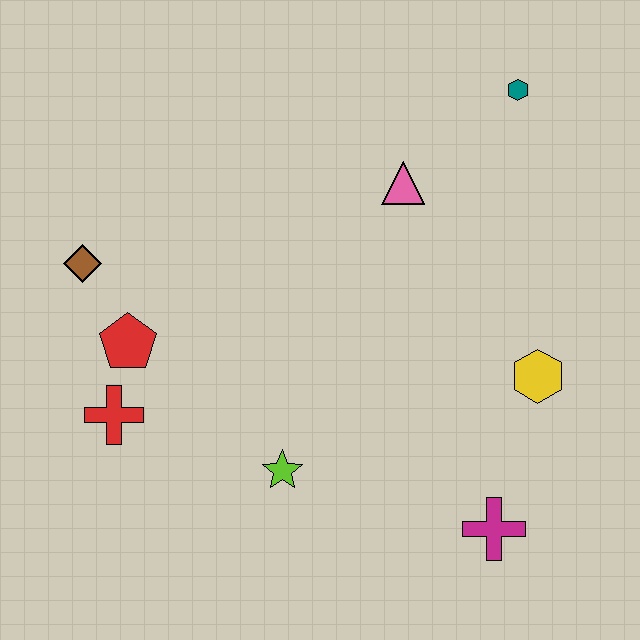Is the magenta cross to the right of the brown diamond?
Yes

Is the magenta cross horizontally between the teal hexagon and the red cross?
Yes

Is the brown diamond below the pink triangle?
Yes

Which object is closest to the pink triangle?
The teal hexagon is closest to the pink triangle.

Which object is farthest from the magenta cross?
The brown diamond is farthest from the magenta cross.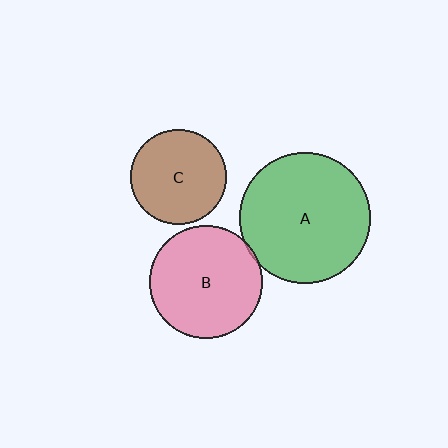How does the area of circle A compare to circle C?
Approximately 1.9 times.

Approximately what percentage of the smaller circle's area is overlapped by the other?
Approximately 5%.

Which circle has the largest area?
Circle A (green).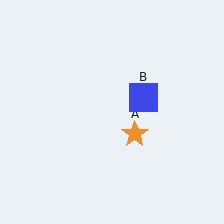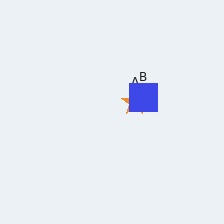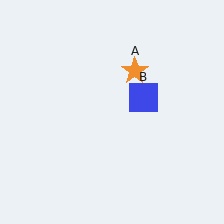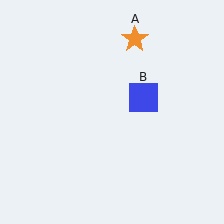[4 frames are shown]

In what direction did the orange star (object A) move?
The orange star (object A) moved up.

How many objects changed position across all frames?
1 object changed position: orange star (object A).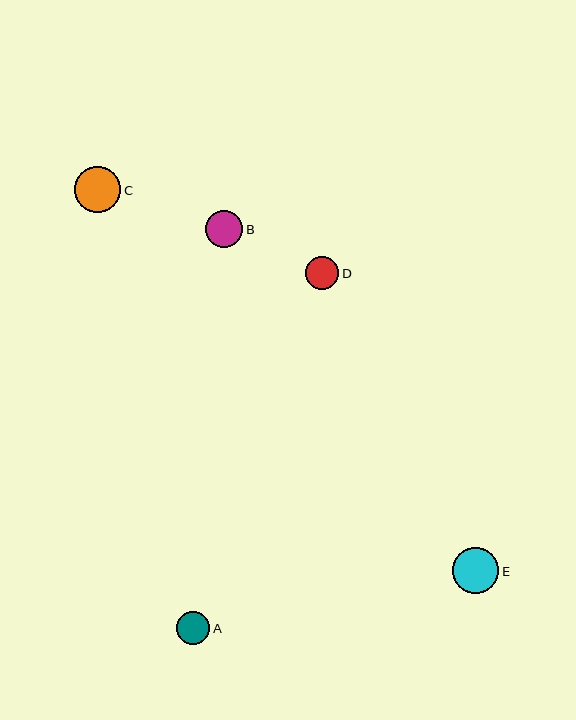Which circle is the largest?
Circle E is the largest with a size of approximately 46 pixels.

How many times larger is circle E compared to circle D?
Circle E is approximately 1.4 times the size of circle D.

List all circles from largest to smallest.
From largest to smallest: E, C, B, D, A.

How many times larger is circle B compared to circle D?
Circle B is approximately 1.1 times the size of circle D.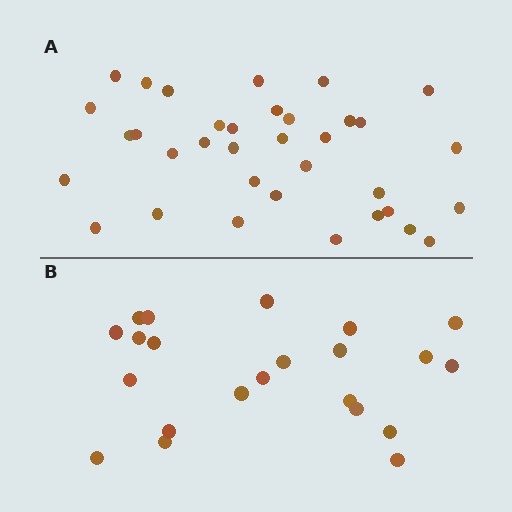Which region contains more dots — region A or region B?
Region A (the top region) has more dots.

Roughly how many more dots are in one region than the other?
Region A has approximately 15 more dots than region B.